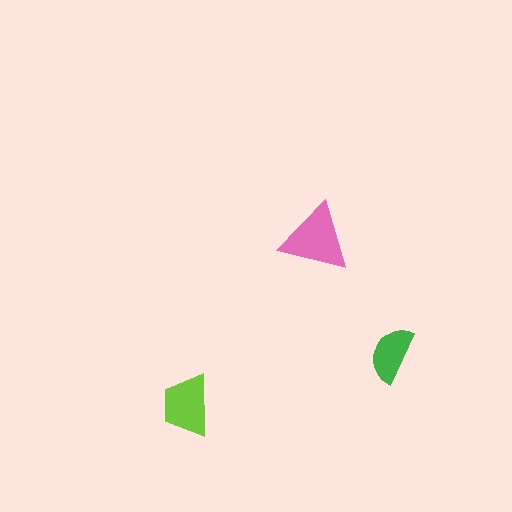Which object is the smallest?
The green semicircle.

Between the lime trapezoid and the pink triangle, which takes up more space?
The pink triangle.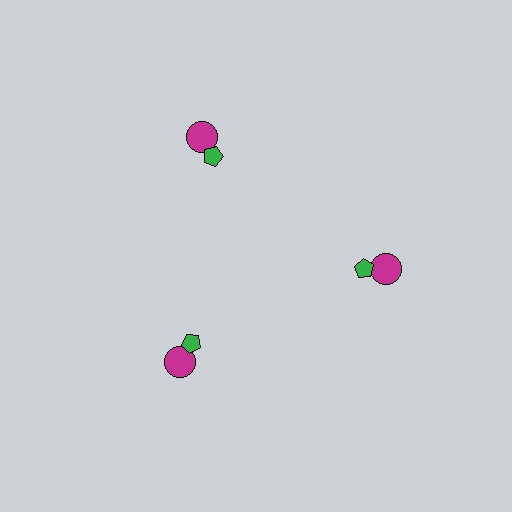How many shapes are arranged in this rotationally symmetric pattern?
There are 6 shapes, arranged in 3 groups of 2.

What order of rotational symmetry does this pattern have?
This pattern has 3-fold rotational symmetry.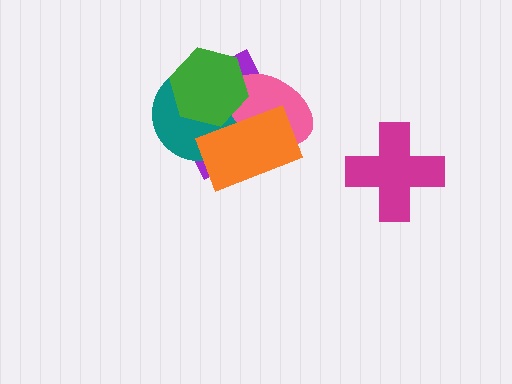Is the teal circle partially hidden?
Yes, it is partially covered by another shape.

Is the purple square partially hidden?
Yes, it is partially covered by another shape.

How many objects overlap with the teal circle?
4 objects overlap with the teal circle.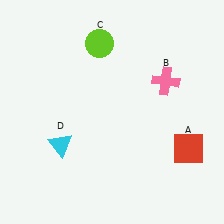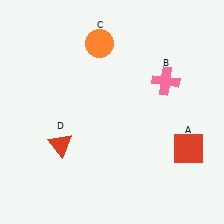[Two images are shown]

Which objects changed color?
C changed from lime to orange. D changed from cyan to red.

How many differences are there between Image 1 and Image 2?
There are 2 differences between the two images.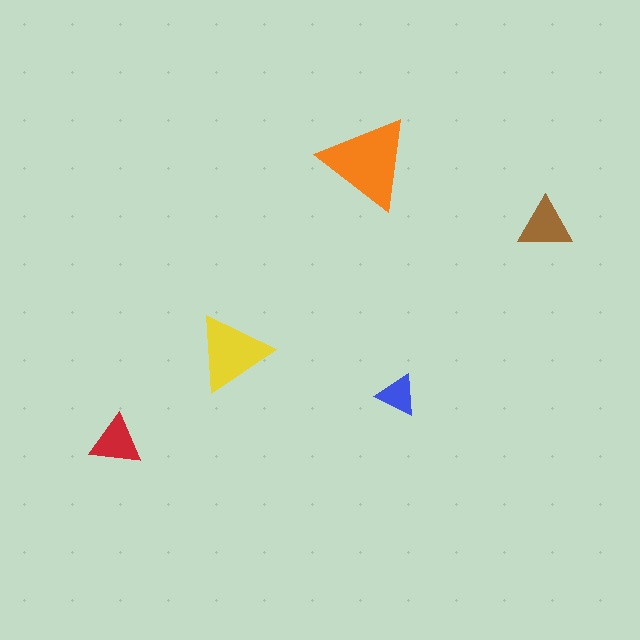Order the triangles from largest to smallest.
the orange one, the yellow one, the brown one, the red one, the blue one.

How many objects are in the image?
There are 5 objects in the image.